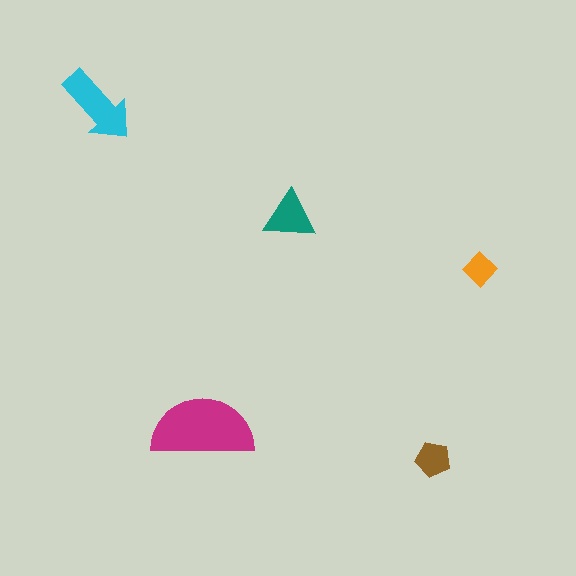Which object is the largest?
The magenta semicircle.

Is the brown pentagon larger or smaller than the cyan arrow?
Smaller.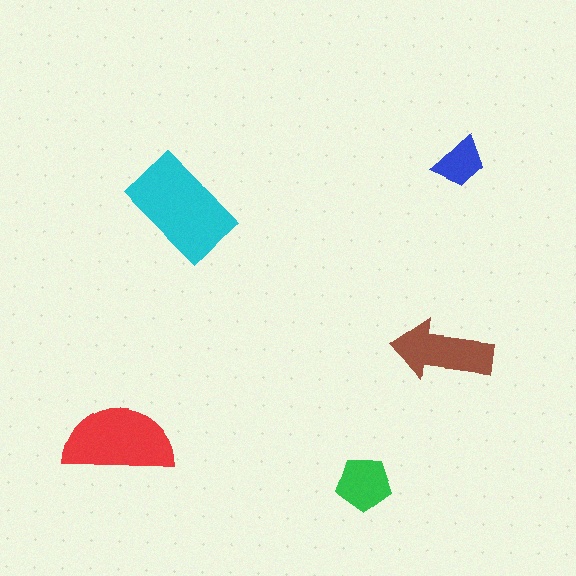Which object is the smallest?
The blue trapezoid.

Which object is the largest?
The cyan rectangle.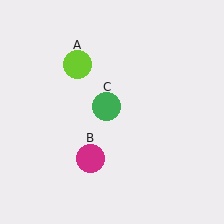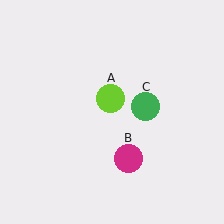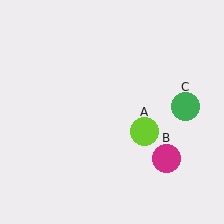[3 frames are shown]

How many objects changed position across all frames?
3 objects changed position: lime circle (object A), magenta circle (object B), green circle (object C).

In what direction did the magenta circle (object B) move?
The magenta circle (object B) moved right.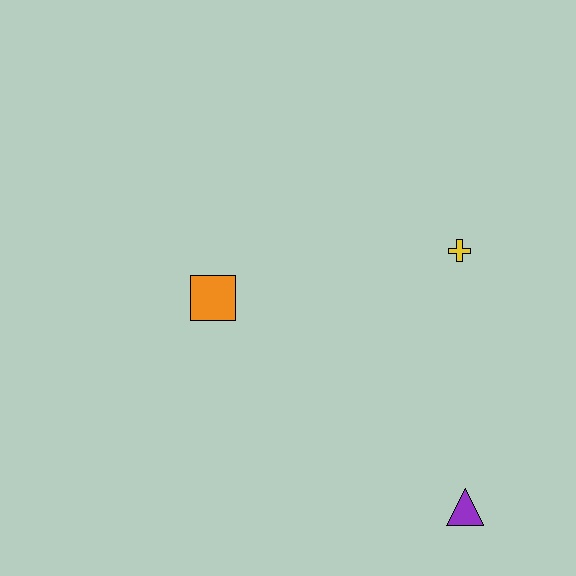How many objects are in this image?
There are 3 objects.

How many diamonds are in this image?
There are no diamonds.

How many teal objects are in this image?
There are no teal objects.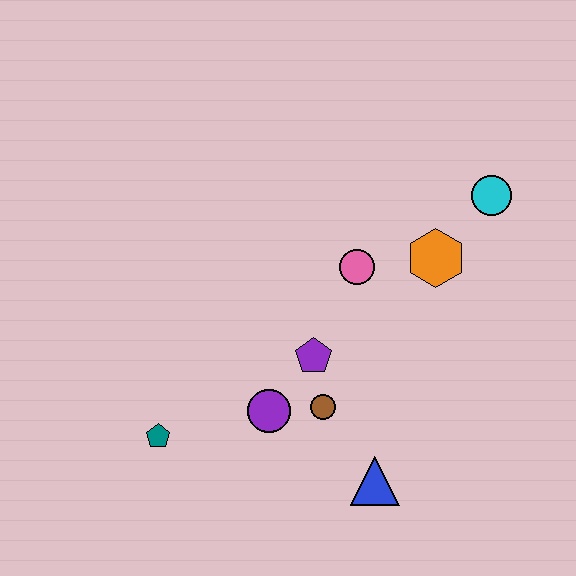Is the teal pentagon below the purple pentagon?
Yes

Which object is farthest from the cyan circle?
The teal pentagon is farthest from the cyan circle.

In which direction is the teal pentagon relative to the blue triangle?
The teal pentagon is to the left of the blue triangle.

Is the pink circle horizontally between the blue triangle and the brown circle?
Yes